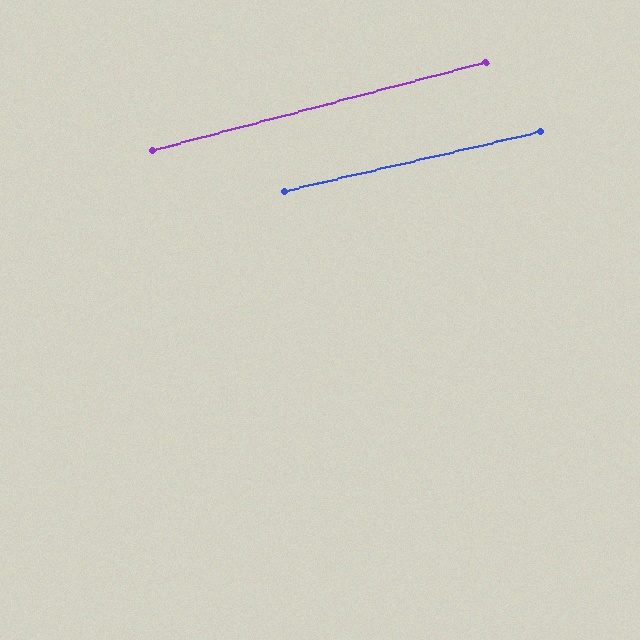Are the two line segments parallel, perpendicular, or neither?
Parallel — their directions differ by only 1.9°.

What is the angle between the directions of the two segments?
Approximately 2 degrees.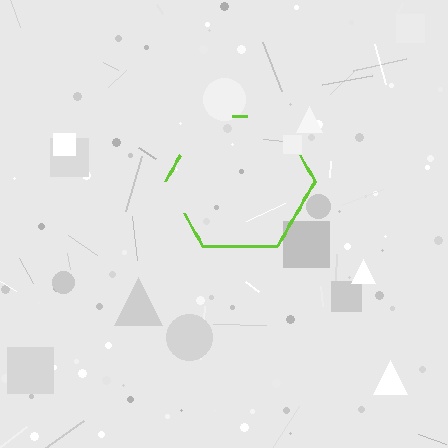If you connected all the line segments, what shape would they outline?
They would outline a hexagon.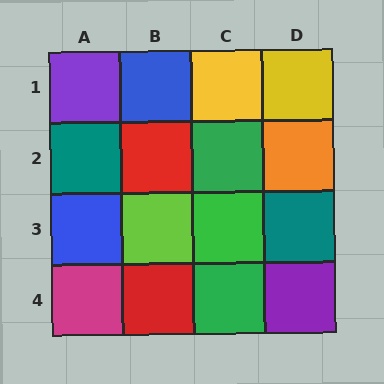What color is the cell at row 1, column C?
Yellow.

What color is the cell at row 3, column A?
Blue.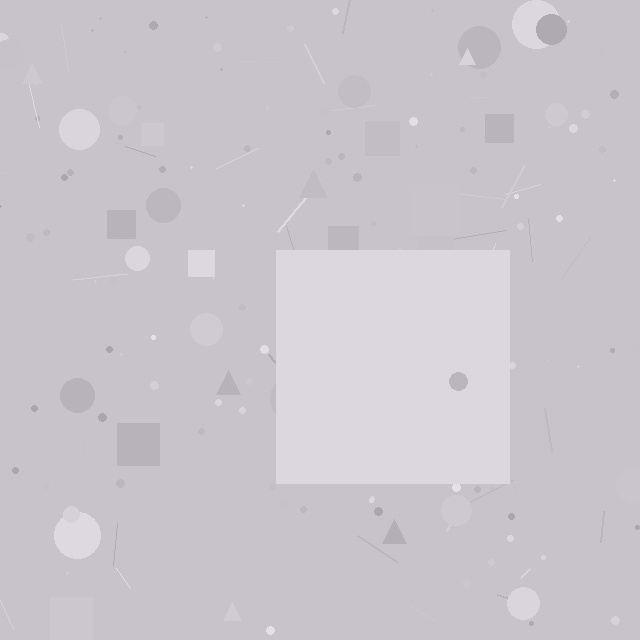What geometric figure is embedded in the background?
A square is embedded in the background.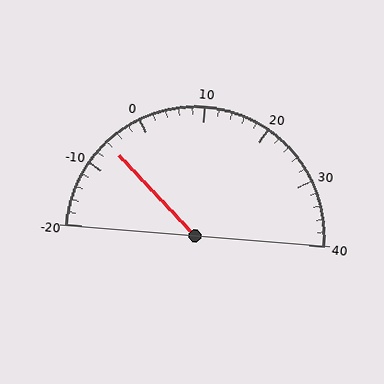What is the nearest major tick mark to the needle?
The nearest major tick mark is -10.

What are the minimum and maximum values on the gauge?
The gauge ranges from -20 to 40.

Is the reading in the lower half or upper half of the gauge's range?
The reading is in the lower half of the range (-20 to 40).